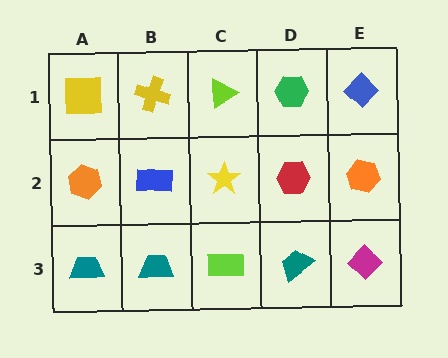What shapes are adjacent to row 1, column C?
A yellow star (row 2, column C), a yellow cross (row 1, column B), a green hexagon (row 1, column D).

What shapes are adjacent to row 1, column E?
An orange hexagon (row 2, column E), a green hexagon (row 1, column D).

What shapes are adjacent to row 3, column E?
An orange hexagon (row 2, column E), a teal trapezoid (row 3, column D).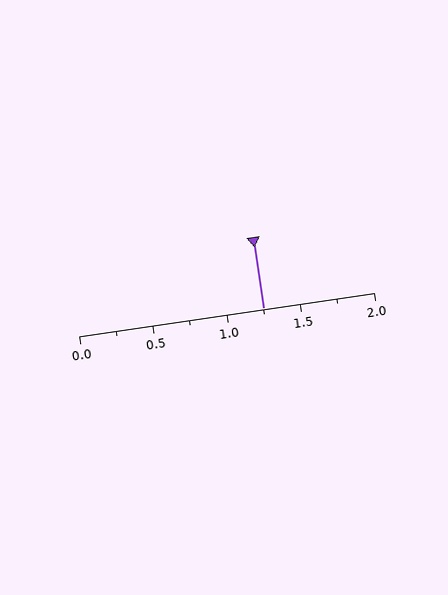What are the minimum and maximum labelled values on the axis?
The axis runs from 0.0 to 2.0.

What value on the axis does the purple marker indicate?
The marker indicates approximately 1.25.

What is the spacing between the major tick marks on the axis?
The major ticks are spaced 0.5 apart.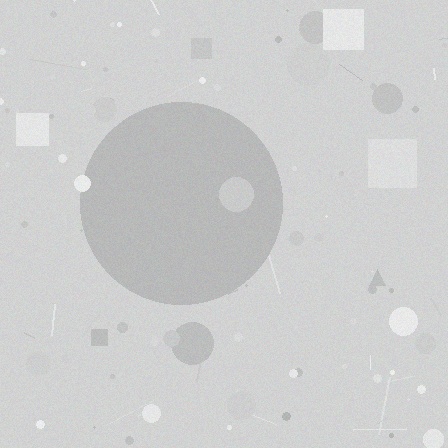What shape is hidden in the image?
A circle is hidden in the image.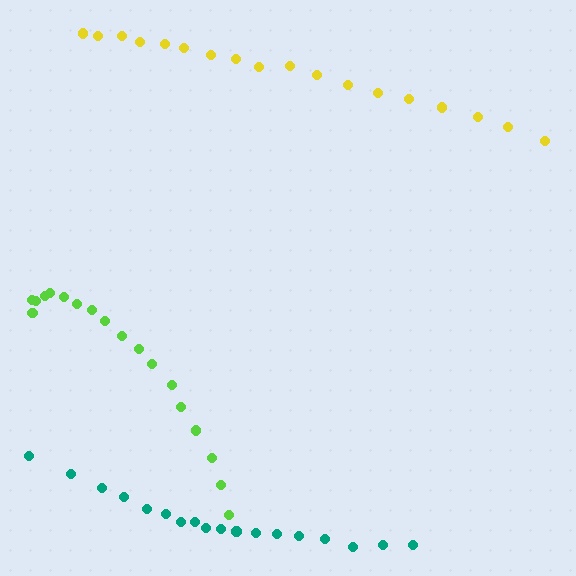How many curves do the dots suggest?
There are 3 distinct paths.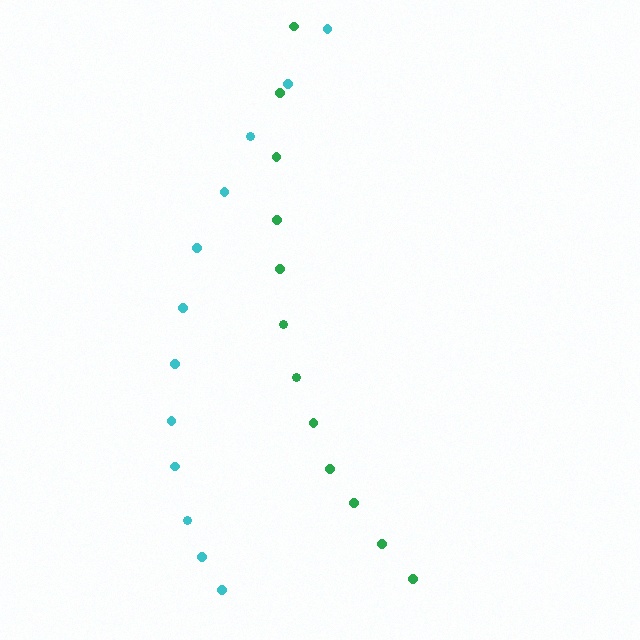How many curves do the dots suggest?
There are 2 distinct paths.